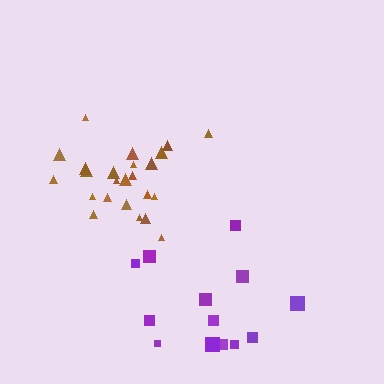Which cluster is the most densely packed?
Brown.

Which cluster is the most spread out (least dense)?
Purple.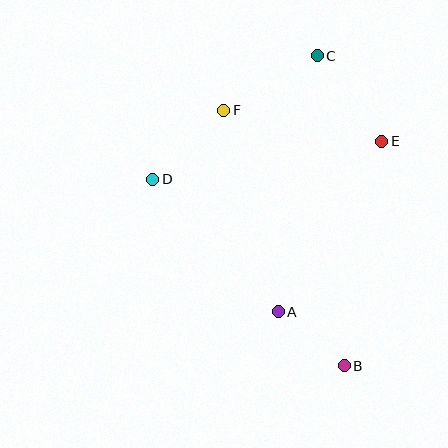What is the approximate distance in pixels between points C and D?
The distance between C and D is approximately 205 pixels.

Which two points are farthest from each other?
Points B and C are farthest from each other.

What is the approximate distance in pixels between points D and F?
The distance between D and F is approximately 99 pixels.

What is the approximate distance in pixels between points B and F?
The distance between B and F is approximately 283 pixels.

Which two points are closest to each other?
Points A and B are closest to each other.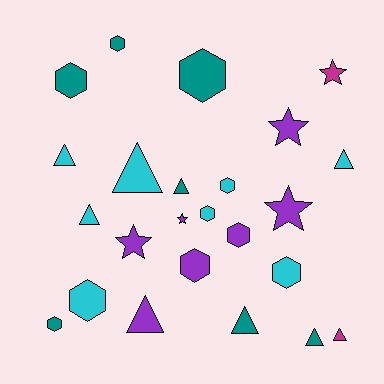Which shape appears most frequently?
Hexagon, with 10 objects.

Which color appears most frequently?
Cyan, with 8 objects.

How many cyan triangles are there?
There are 4 cyan triangles.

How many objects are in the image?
There are 24 objects.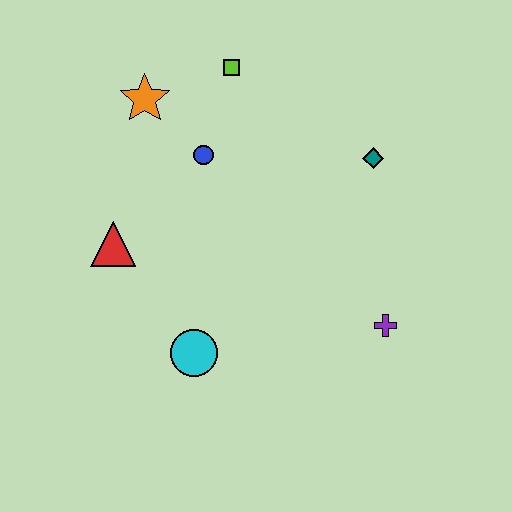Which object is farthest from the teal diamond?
The red triangle is farthest from the teal diamond.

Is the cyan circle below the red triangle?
Yes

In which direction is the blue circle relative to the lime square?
The blue circle is below the lime square.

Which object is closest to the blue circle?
The orange star is closest to the blue circle.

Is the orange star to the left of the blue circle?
Yes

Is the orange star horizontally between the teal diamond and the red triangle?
Yes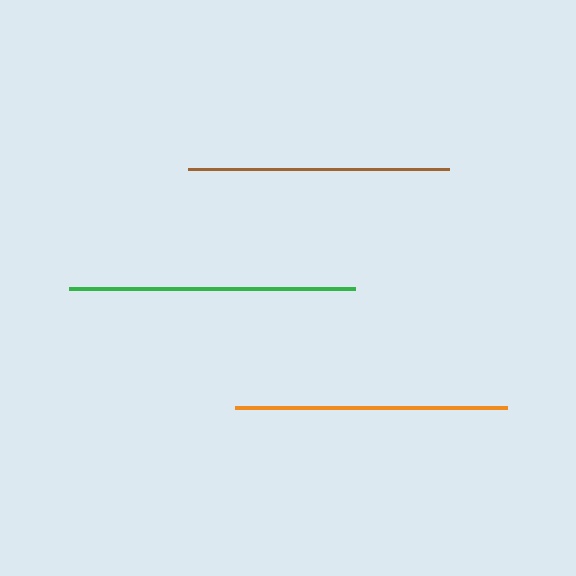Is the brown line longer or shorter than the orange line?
The orange line is longer than the brown line.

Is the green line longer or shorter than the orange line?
The green line is longer than the orange line.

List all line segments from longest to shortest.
From longest to shortest: green, orange, brown.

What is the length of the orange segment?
The orange segment is approximately 272 pixels long.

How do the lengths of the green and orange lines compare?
The green and orange lines are approximately the same length.